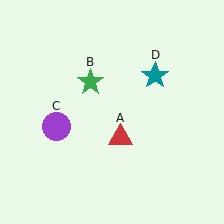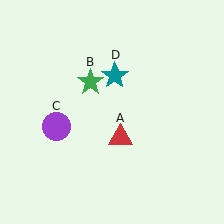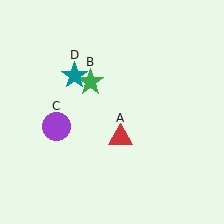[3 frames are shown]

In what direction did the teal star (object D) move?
The teal star (object D) moved left.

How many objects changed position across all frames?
1 object changed position: teal star (object D).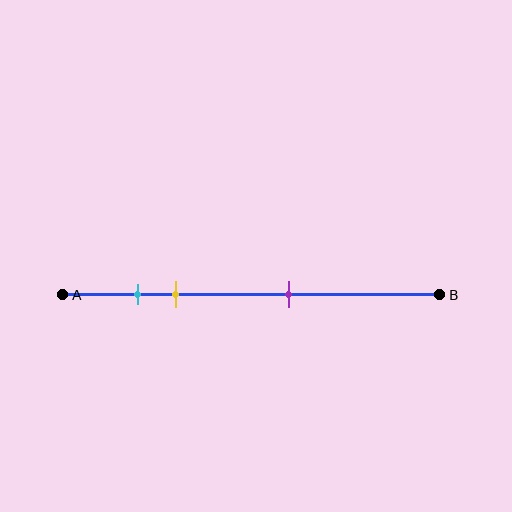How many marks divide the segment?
There are 3 marks dividing the segment.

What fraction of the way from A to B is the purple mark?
The purple mark is approximately 60% (0.6) of the way from A to B.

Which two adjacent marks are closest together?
The cyan and yellow marks are the closest adjacent pair.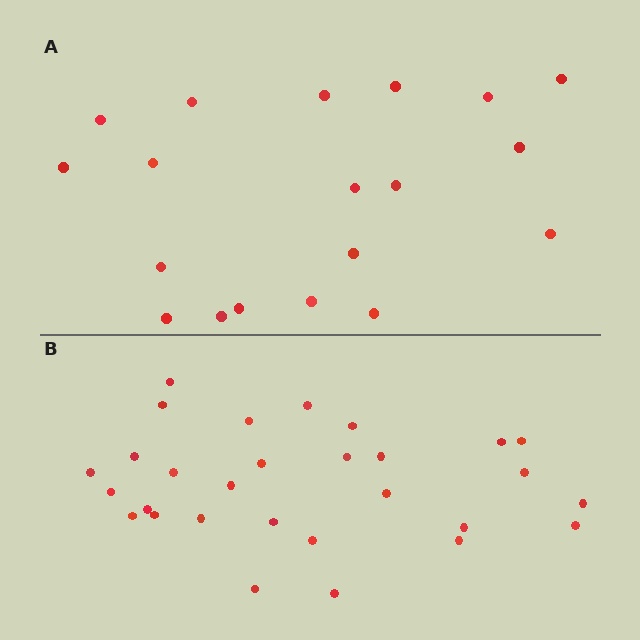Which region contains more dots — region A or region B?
Region B (the bottom region) has more dots.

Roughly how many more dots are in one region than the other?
Region B has roughly 10 or so more dots than region A.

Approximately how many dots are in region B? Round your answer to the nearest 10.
About 30 dots. (The exact count is 29, which rounds to 30.)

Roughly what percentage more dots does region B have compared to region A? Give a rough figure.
About 55% more.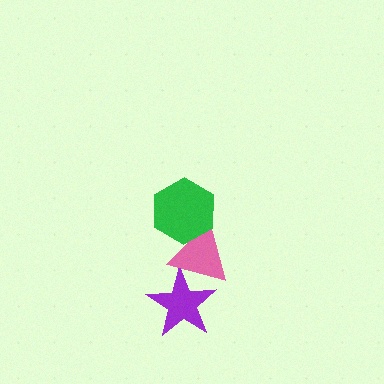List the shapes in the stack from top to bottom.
From top to bottom: the green hexagon, the pink triangle, the purple star.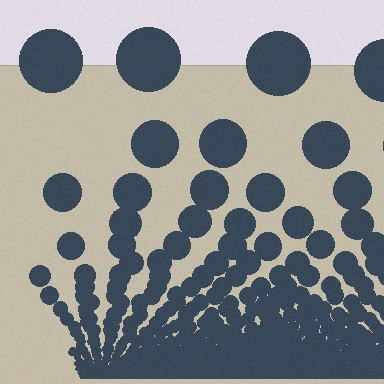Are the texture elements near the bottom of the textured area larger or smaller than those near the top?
Smaller. The gradient is inverted — elements near the bottom are smaller and denser.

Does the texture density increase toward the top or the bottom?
Density increases toward the bottom.